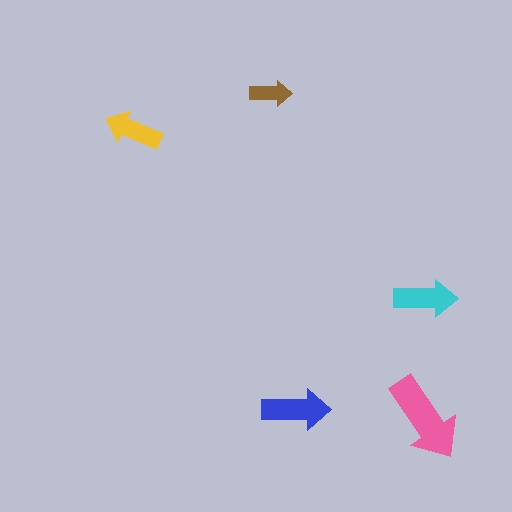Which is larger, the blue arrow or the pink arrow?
The pink one.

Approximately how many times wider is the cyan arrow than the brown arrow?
About 1.5 times wider.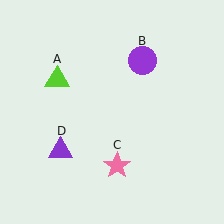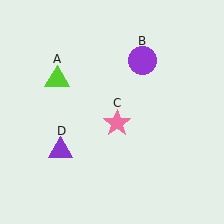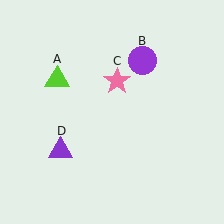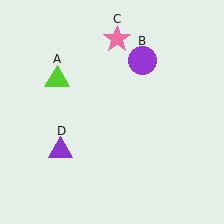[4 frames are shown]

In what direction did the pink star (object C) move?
The pink star (object C) moved up.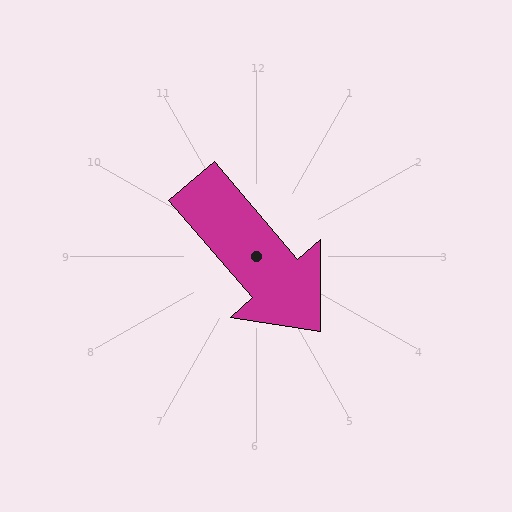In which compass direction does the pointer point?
Southeast.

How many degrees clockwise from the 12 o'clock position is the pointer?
Approximately 139 degrees.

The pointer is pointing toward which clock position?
Roughly 5 o'clock.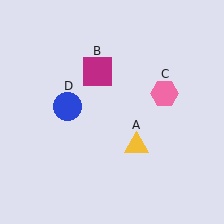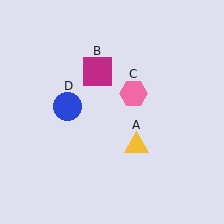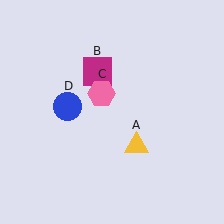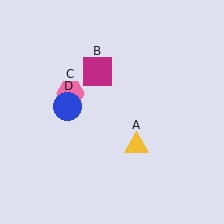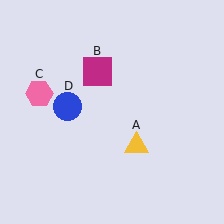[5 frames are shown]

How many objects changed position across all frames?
1 object changed position: pink hexagon (object C).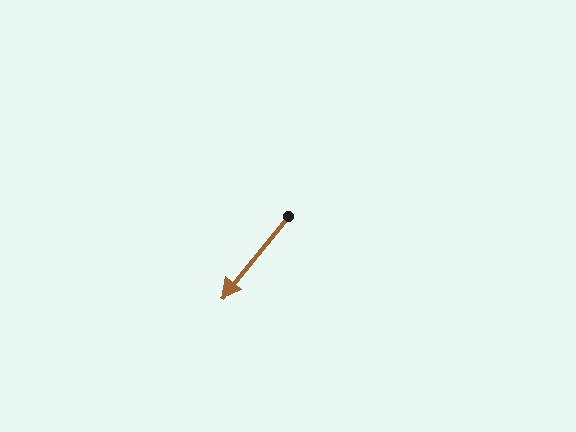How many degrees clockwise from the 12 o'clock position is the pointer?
Approximately 219 degrees.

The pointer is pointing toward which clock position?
Roughly 7 o'clock.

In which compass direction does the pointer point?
Southwest.